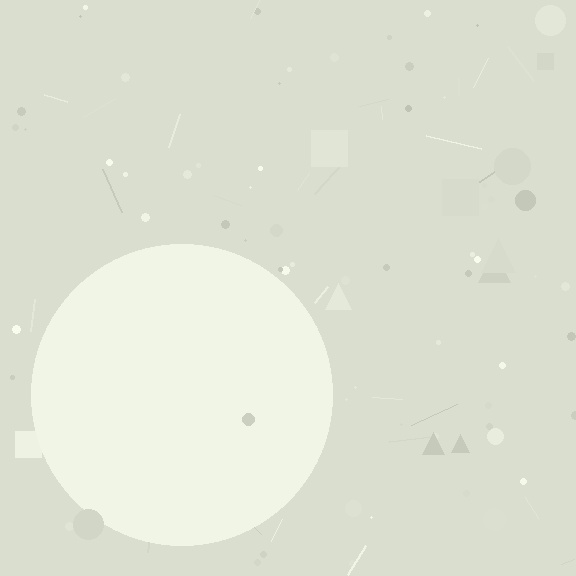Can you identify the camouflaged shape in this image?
The camouflaged shape is a circle.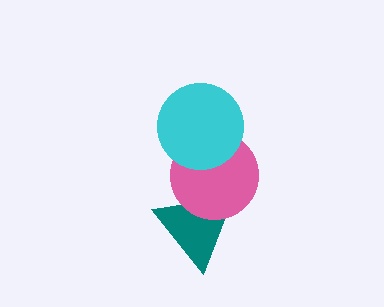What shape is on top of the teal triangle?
The pink circle is on top of the teal triangle.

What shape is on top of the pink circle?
The cyan circle is on top of the pink circle.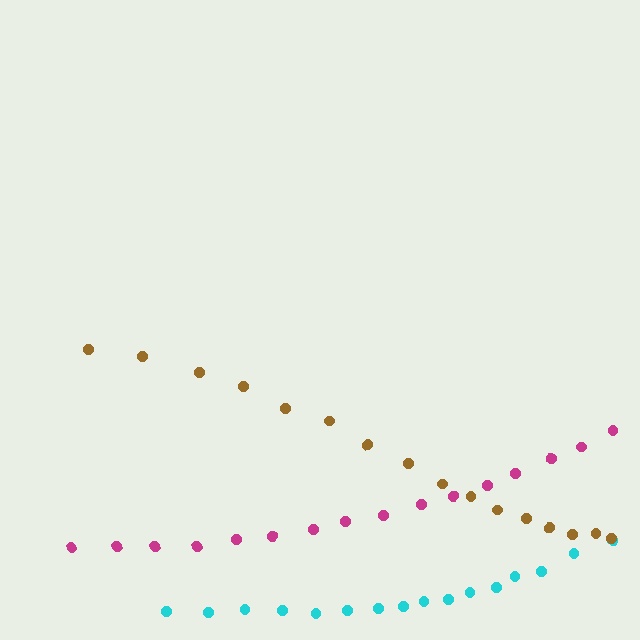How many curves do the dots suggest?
There are 3 distinct paths.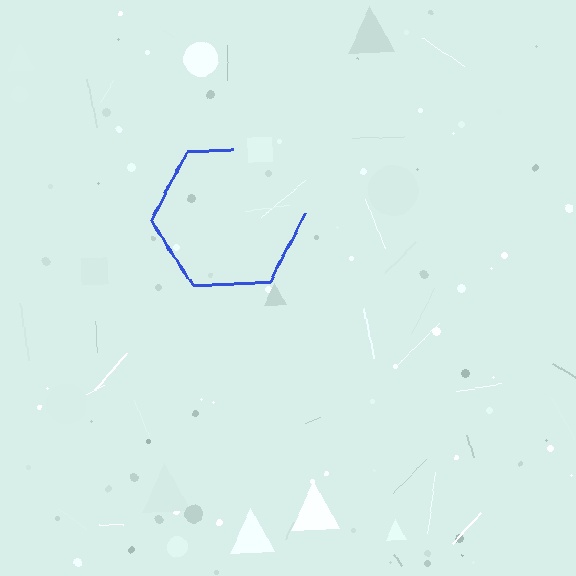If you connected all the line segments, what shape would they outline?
They would outline a hexagon.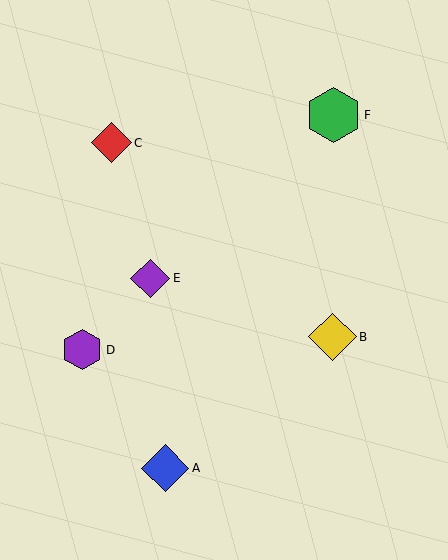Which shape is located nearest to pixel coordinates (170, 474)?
The blue diamond (labeled A) at (165, 468) is nearest to that location.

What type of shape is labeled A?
Shape A is a blue diamond.